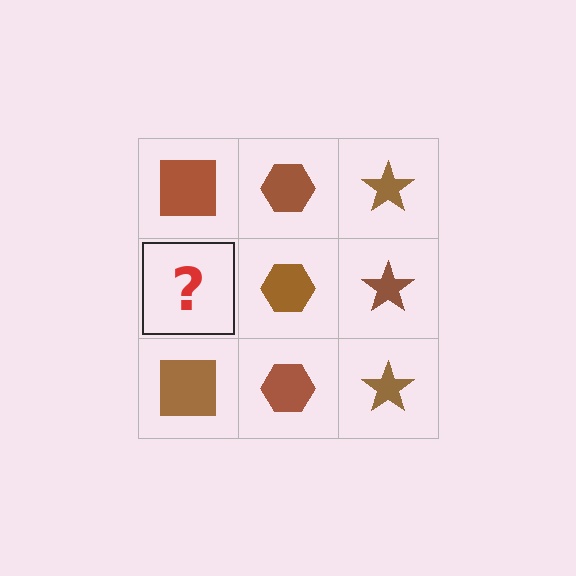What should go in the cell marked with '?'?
The missing cell should contain a brown square.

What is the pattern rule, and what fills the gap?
The rule is that each column has a consistent shape. The gap should be filled with a brown square.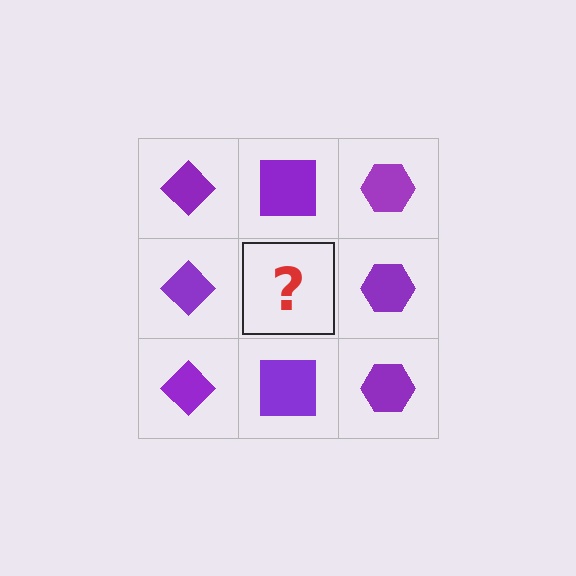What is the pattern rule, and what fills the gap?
The rule is that each column has a consistent shape. The gap should be filled with a purple square.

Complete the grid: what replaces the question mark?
The question mark should be replaced with a purple square.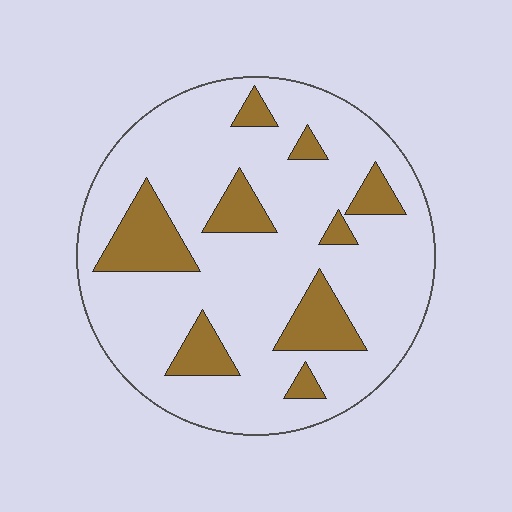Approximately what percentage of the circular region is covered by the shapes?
Approximately 20%.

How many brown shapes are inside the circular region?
9.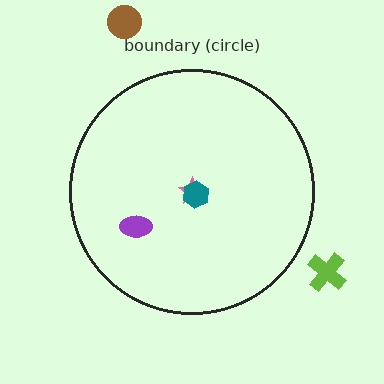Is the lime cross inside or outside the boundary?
Outside.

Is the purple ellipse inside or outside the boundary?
Inside.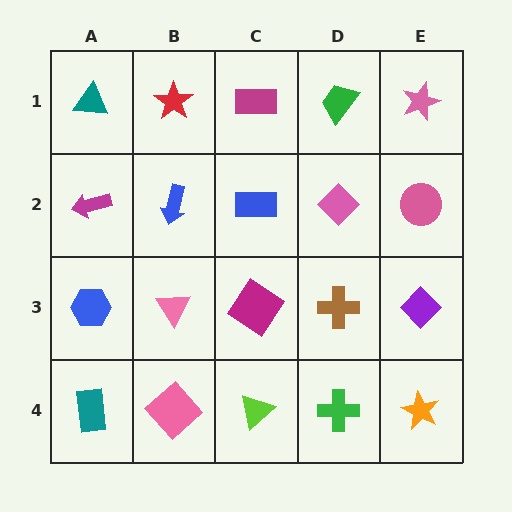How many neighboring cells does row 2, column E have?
3.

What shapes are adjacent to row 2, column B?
A red star (row 1, column B), a pink triangle (row 3, column B), a magenta arrow (row 2, column A), a blue rectangle (row 2, column C).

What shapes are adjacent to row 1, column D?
A pink diamond (row 2, column D), a magenta rectangle (row 1, column C), a pink star (row 1, column E).